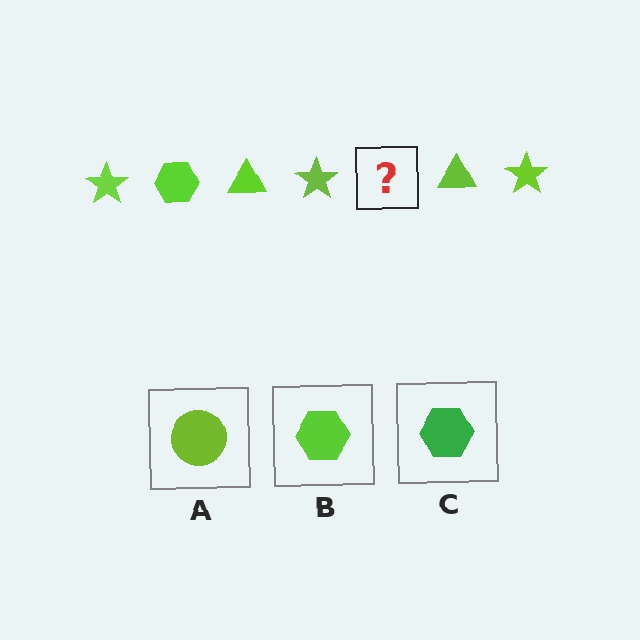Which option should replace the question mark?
Option B.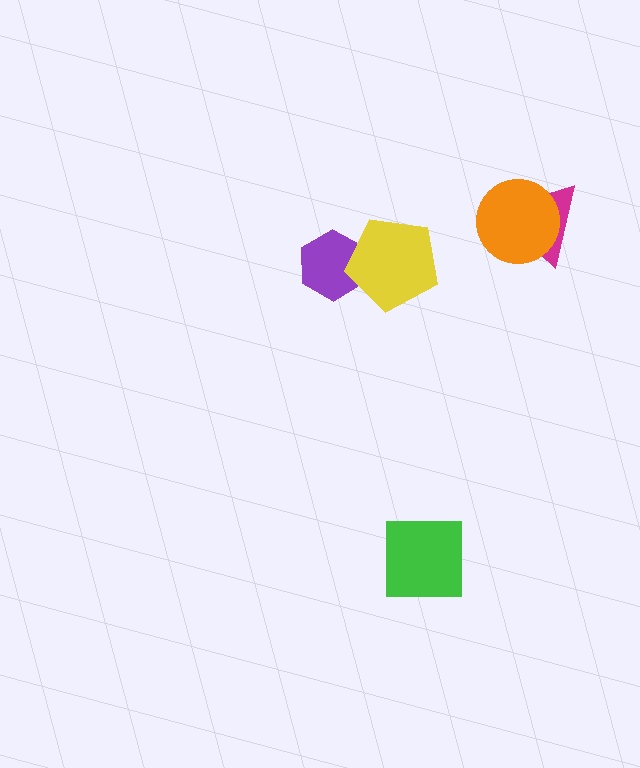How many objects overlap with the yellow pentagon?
1 object overlaps with the yellow pentagon.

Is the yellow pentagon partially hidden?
No, no other shape covers it.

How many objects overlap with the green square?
0 objects overlap with the green square.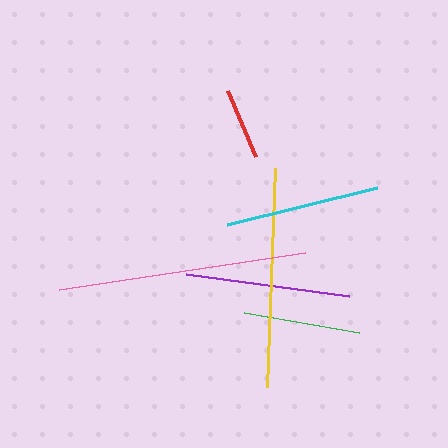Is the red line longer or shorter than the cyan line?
The cyan line is longer than the red line.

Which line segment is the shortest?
The red line is the shortest at approximately 72 pixels.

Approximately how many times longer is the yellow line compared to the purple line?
The yellow line is approximately 1.3 times the length of the purple line.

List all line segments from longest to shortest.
From longest to shortest: pink, yellow, purple, cyan, green, red.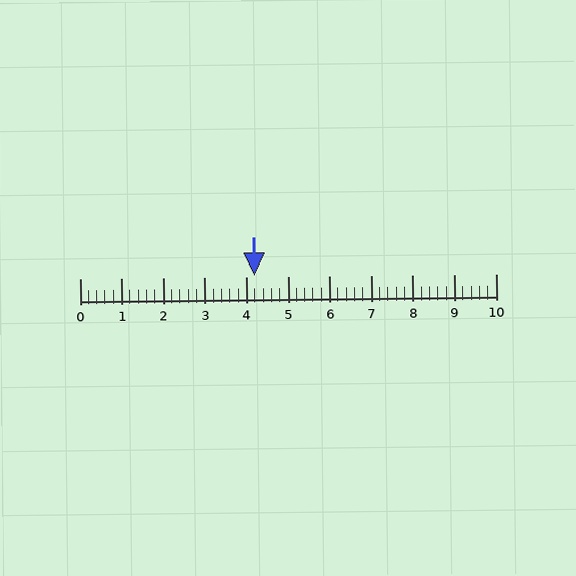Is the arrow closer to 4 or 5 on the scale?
The arrow is closer to 4.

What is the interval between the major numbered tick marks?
The major tick marks are spaced 1 units apart.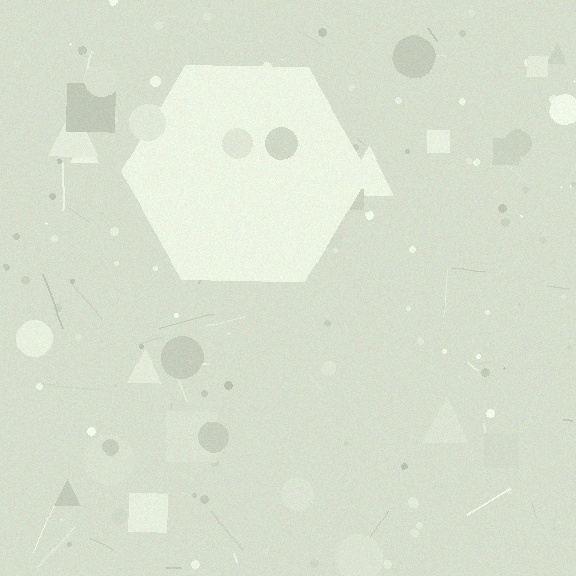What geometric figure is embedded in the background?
A hexagon is embedded in the background.